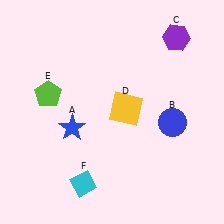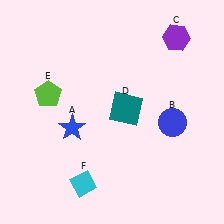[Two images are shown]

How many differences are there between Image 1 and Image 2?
There is 1 difference between the two images.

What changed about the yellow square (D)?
In Image 1, D is yellow. In Image 2, it changed to teal.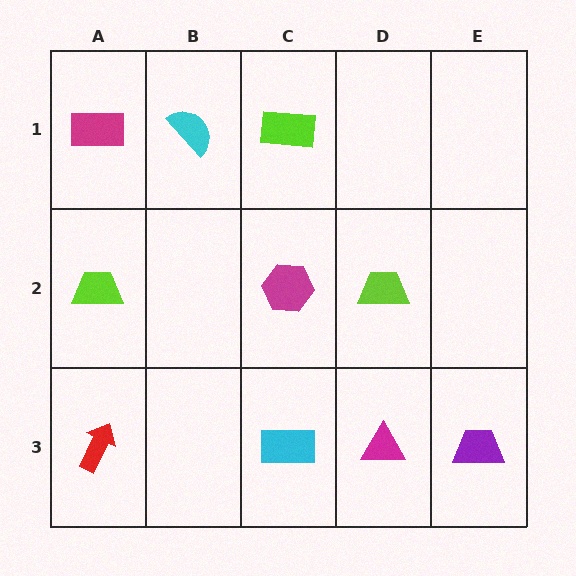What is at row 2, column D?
A lime trapezoid.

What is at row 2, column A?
A lime trapezoid.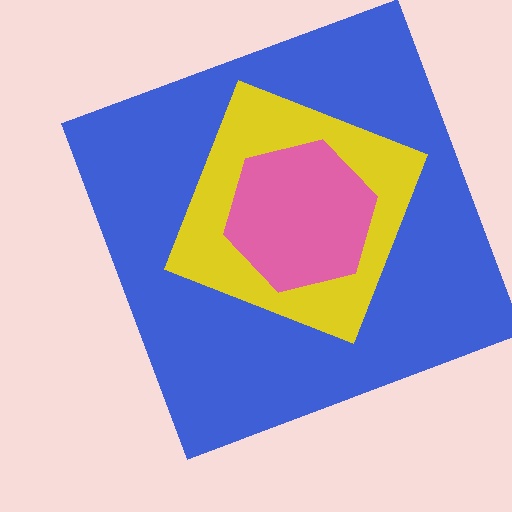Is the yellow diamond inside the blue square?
Yes.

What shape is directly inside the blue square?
The yellow diamond.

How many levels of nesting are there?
3.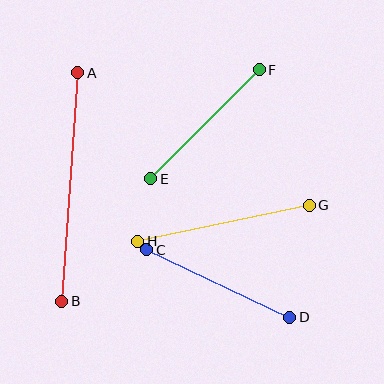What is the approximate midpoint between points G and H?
The midpoint is at approximately (223, 223) pixels.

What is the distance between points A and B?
The distance is approximately 229 pixels.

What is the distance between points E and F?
The distance is approximately 154 pixels.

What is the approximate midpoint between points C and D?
The midpoint is at approximately (218, 283) pixels.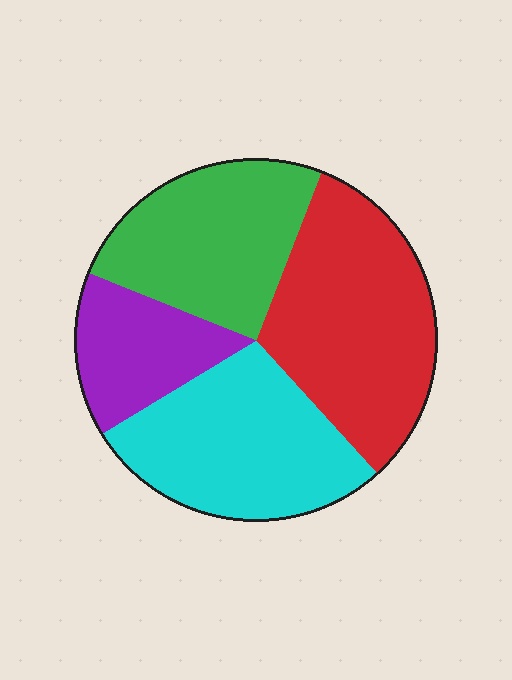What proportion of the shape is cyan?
Cyan takes up between a sixth and a third of the shape.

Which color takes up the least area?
Purple, at roughly 15%.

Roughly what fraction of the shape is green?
Green covers roughly 25% of the shape.